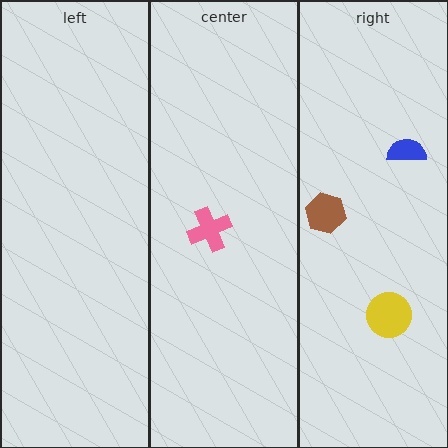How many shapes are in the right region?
3.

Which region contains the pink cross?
The center region.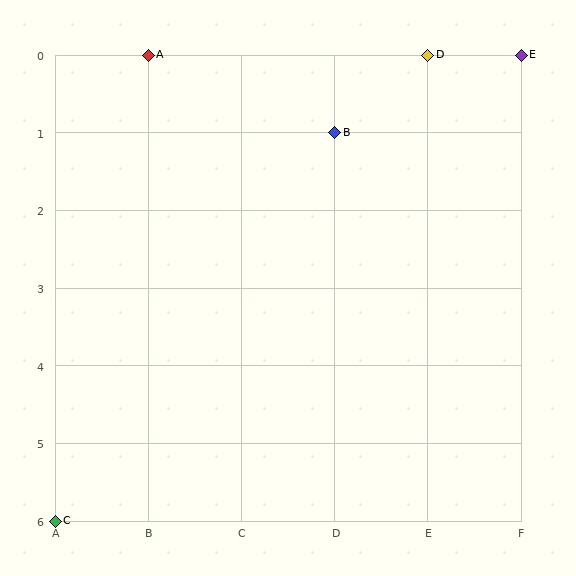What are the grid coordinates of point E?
Point E is at grid coordinates (F, 0).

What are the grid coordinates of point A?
Point A is at grid coordinates (B, 0).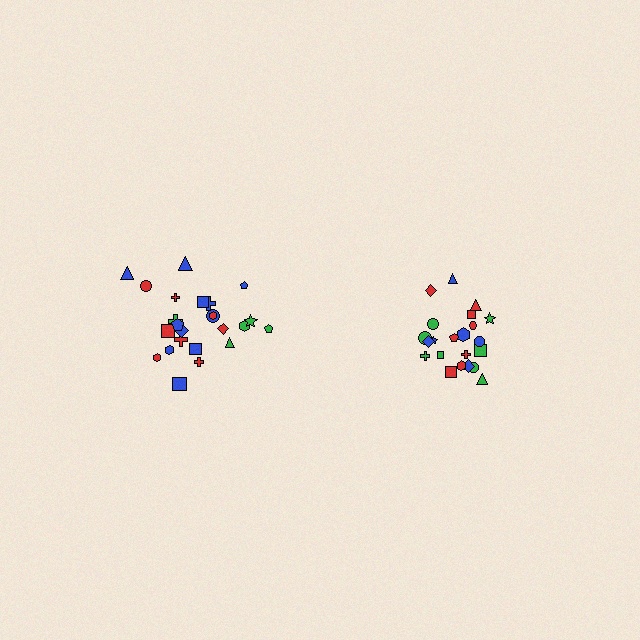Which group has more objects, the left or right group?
The left group.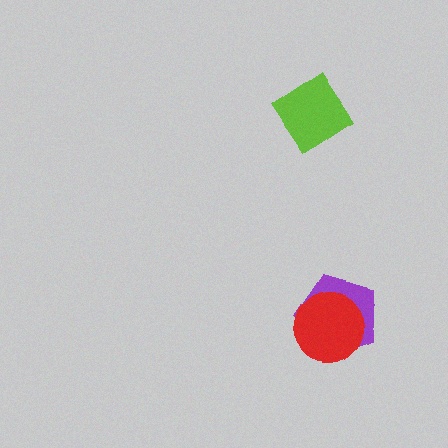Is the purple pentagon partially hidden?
Yes, it is partially covered by another shape.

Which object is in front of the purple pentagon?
The red circle is in front of the purple pentagon.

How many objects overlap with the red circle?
1 object overlaps with the red circle.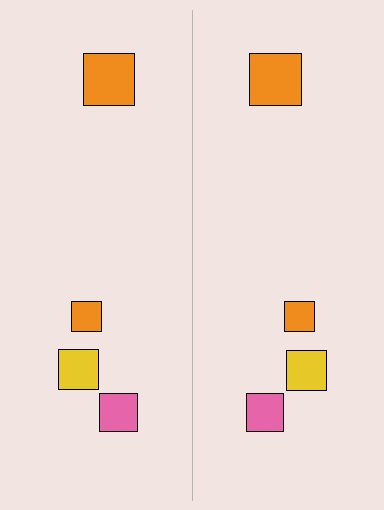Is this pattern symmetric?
Yes, this pattern has bilateral (reflection) symmetry.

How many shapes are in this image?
There are 8 shapes in this image.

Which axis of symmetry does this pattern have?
The pattern has a vertical axis of symmetry running through the center of the image.